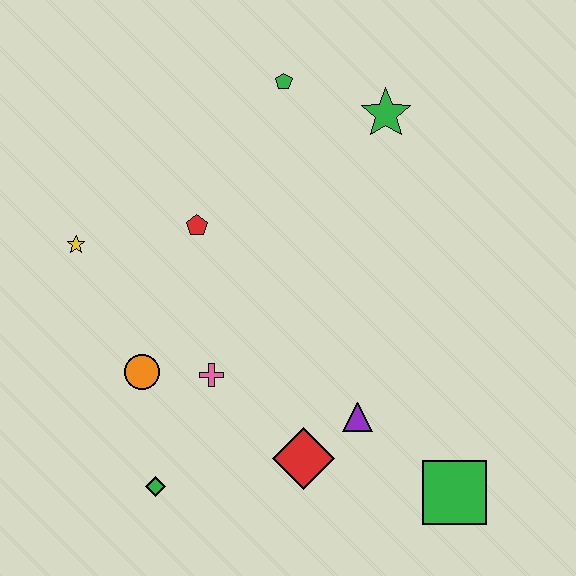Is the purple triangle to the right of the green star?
No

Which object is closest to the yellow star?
The red pentagon is closest to the yellow star.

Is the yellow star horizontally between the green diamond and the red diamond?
No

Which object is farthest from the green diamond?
The green star is farthest from the green diamond.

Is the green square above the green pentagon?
No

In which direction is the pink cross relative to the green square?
The pink cross is to the left of the green square.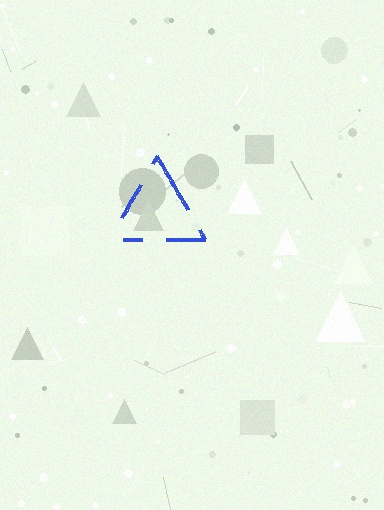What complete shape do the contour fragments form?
The contour fragments form a triangle.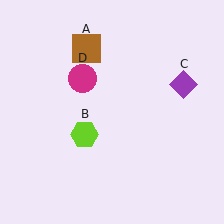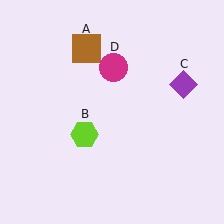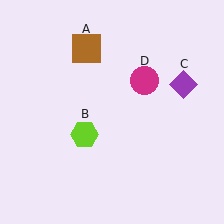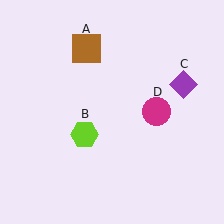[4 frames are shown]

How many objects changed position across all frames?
1 object changed position: magenta circle (object D).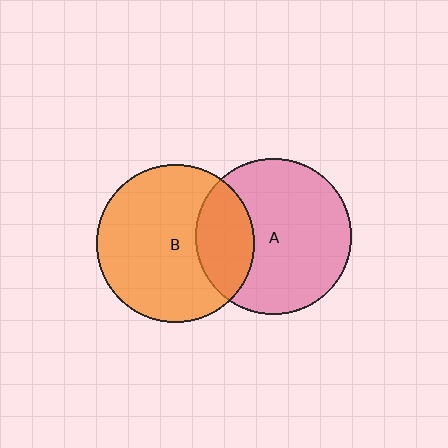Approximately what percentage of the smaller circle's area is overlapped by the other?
Approximately 25%.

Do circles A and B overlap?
Yes.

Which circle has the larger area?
Circle B (orange).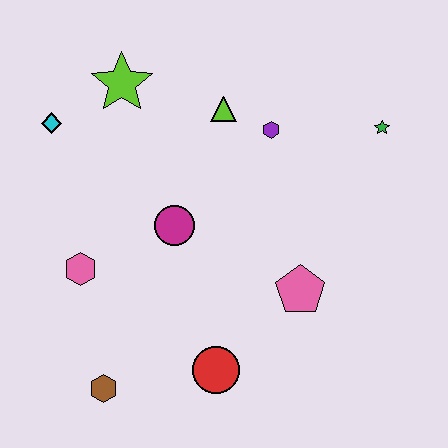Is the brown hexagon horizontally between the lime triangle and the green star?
No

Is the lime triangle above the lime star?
No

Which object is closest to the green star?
The purple hexagon is closest to the green star.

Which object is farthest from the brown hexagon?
The green star is farthest from the brown hexagon.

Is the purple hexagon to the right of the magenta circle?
Yes